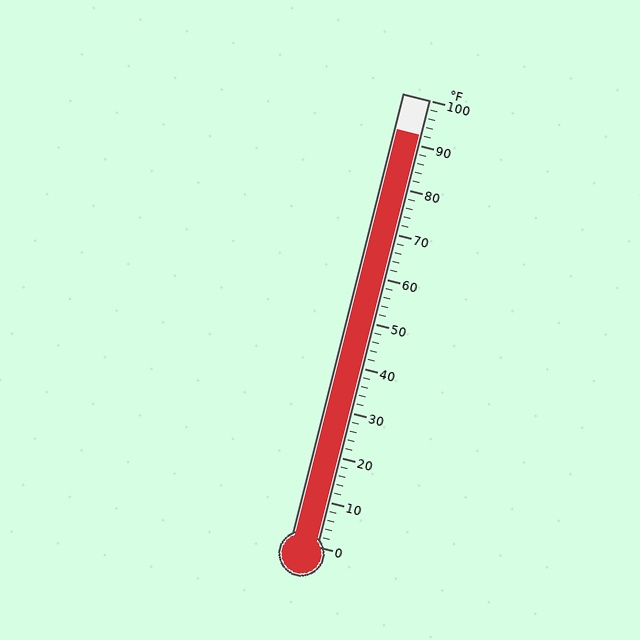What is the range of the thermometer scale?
The thermometer scale ranges from 0°F to 100°F.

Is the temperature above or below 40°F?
The temperature is above 40°F.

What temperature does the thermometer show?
The thermometer shows approximately 92°F.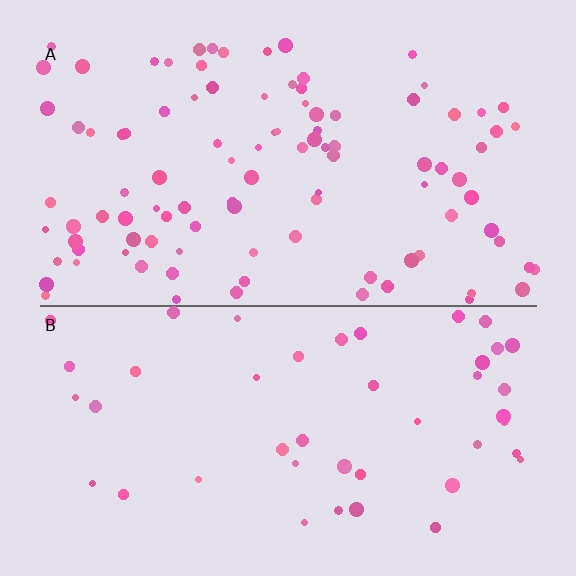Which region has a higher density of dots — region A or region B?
A (the top).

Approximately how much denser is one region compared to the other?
Approximately 2.2× — region A over region B.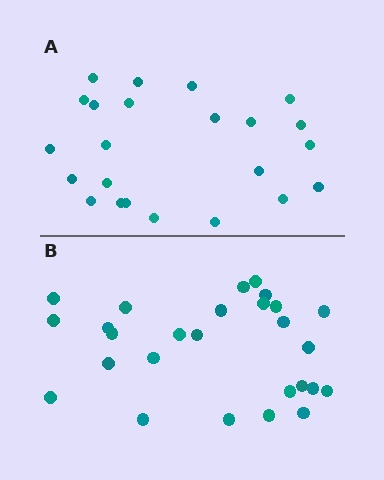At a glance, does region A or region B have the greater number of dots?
Region B (the bottom region) has more dots.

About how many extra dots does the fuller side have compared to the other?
Region B has about 4 more dots than region A.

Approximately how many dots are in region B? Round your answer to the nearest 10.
About 30 dots. (The exact count is 27, which rounds to 30.)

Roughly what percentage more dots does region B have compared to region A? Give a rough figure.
About 15% more.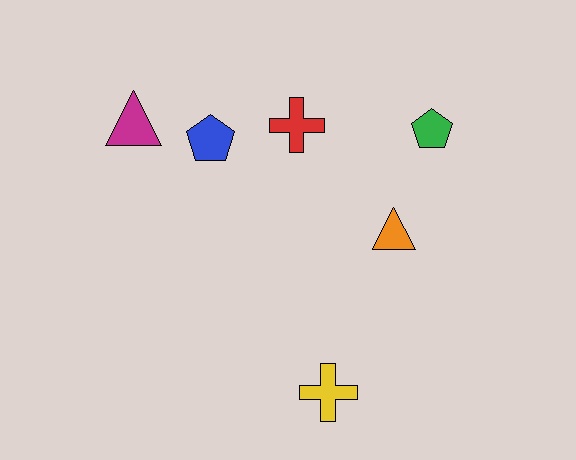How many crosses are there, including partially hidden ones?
There are 2 crosses.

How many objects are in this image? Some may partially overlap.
There are 6 objects.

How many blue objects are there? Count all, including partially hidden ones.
There is 1 blue object.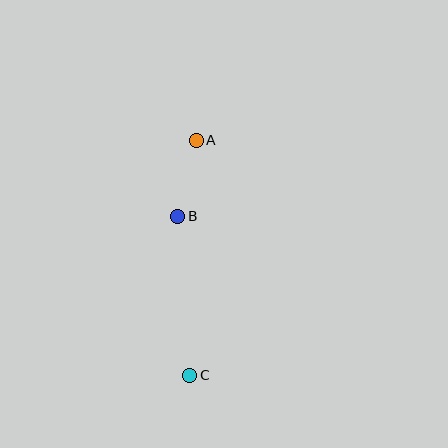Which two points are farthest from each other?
Points A and C are farthest from each other.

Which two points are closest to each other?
Points A and B are closest to each other.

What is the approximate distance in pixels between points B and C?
The distance between B and C is approximately 160 pixels.